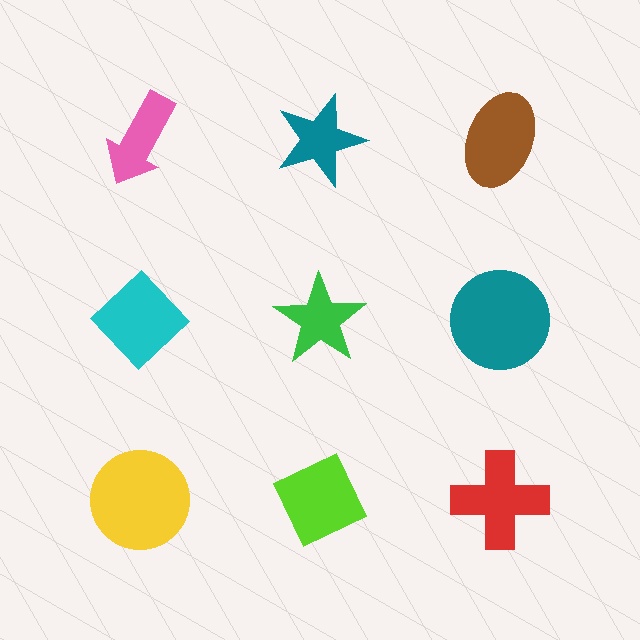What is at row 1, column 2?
A teal star.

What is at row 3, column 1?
A yellow circle.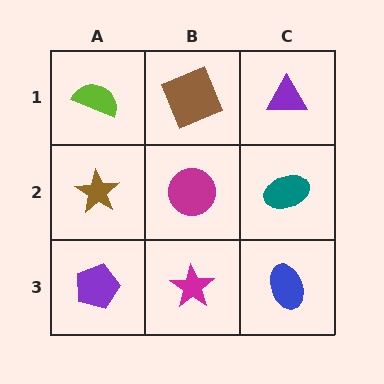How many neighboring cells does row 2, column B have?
4.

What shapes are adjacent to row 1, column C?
A teal ellipse (row 2, column C), a brown square (row 1, column B).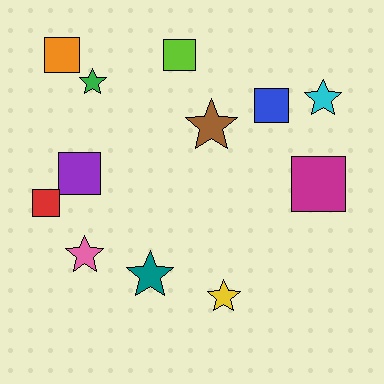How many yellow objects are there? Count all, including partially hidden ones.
There is 1 yellow object.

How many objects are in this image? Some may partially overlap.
There are 12 objects.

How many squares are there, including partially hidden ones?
There are 6 squares.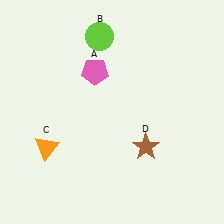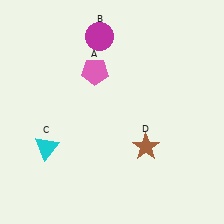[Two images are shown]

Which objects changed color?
B changed from lime to magenta. C changed from orange to cyan.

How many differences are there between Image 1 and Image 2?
There are 2 differences between the two images.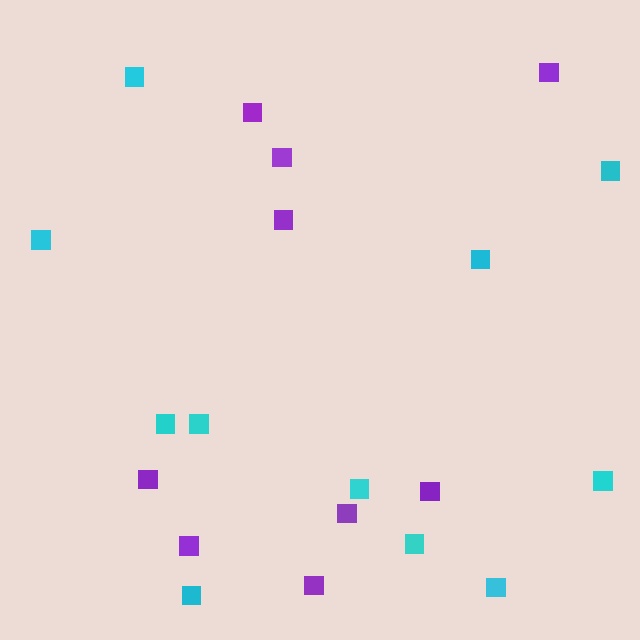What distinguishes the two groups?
There are 2 groups: one group of cyan squares (11) and one group of purple squares (9).